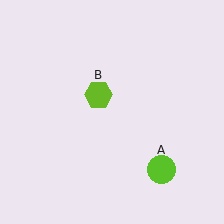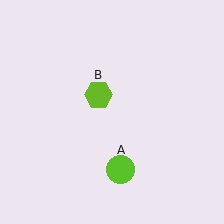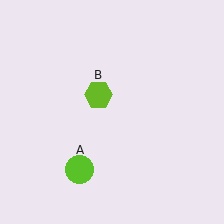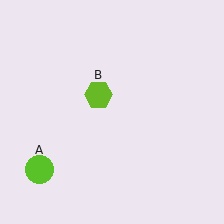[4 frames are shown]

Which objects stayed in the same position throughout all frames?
Lime hexagon (object B) remained stationary.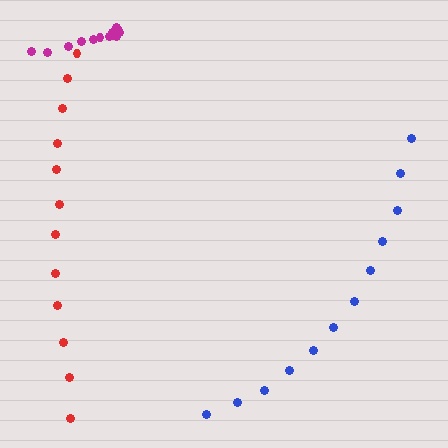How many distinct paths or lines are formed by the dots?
There are 3 distinct paths.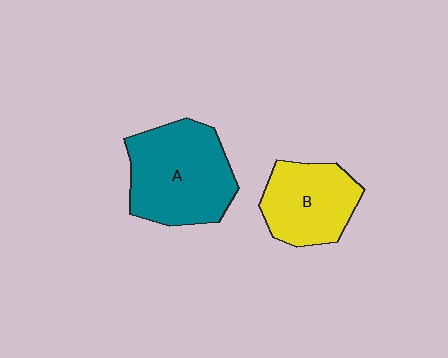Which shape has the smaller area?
Shape B (yellow).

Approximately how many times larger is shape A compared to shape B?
Approximately 1.4 times.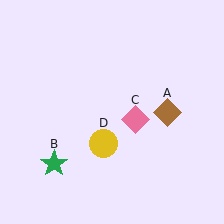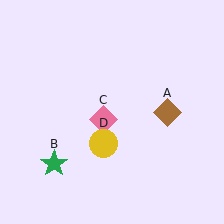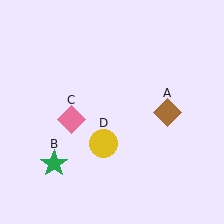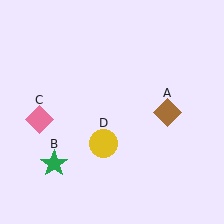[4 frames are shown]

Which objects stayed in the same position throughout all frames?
Brown diamond (object A) and green star (object B) and yellow circle (object D) remained stationary.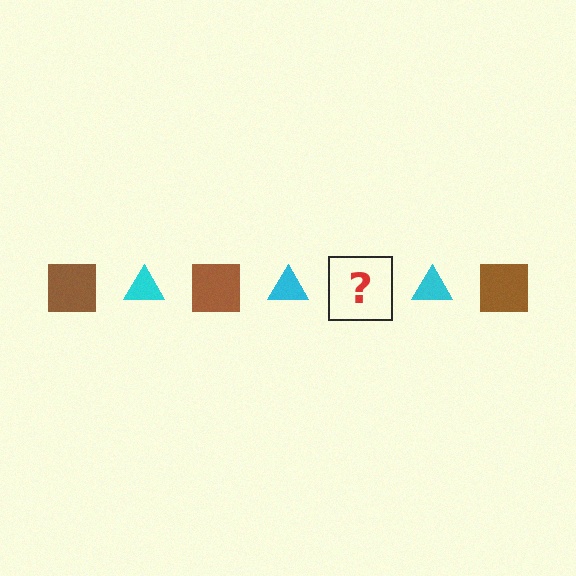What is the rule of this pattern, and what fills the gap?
The rule is that the pattern alternates between brown square and cyan triangle. The gap should be filled with a brown square.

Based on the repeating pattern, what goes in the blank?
The blank should be a brown square.